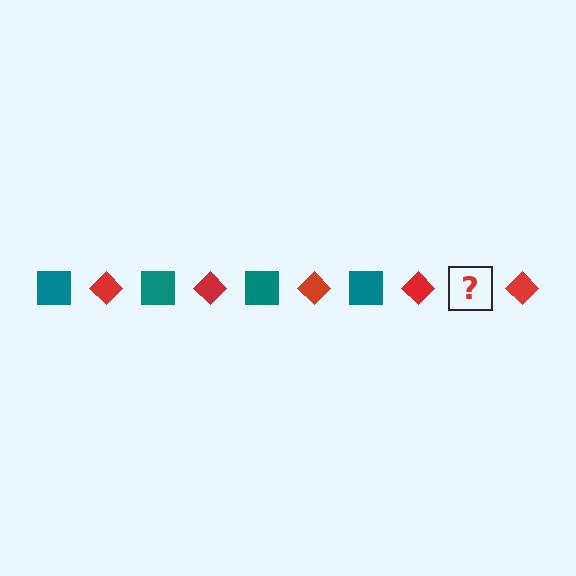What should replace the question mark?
The question mark should be replaced with a teal square.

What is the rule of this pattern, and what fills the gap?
The rule is that the pattern alternates between teal square and red diamond. The gap should be filled with a teal square.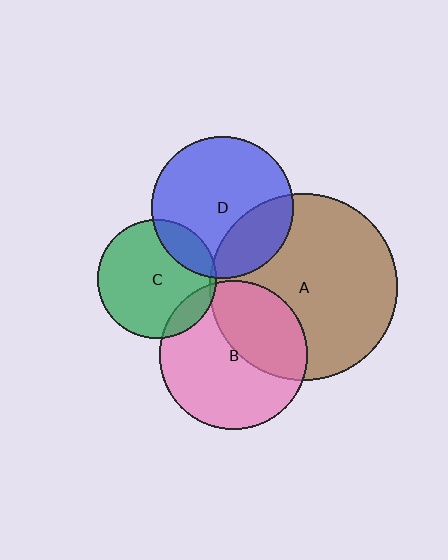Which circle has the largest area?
Circle A (brown).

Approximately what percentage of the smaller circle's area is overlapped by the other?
Approximately 20%.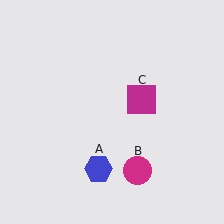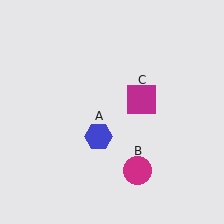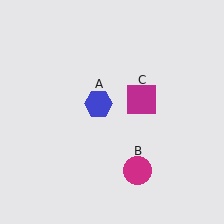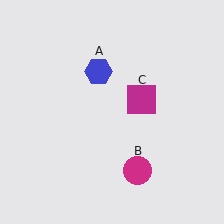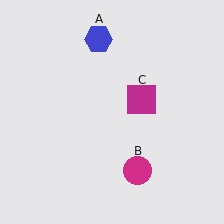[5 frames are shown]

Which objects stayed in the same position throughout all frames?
Magenta circle (object B) and magenta square (object C) remained stationary.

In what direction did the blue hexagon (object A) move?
The blue hexagon (object A) moved up.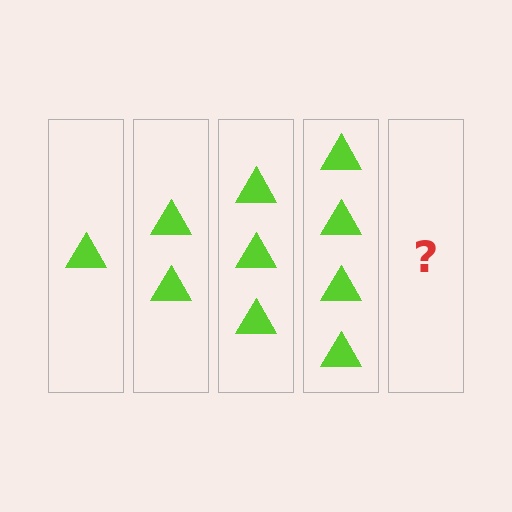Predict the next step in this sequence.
The next step is 5 triangles.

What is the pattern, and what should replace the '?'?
The pattern is that each step adds one more triangle. The '?' should be 5 triangles.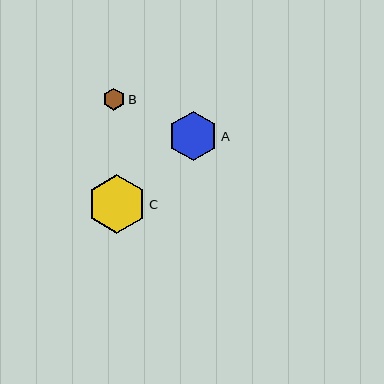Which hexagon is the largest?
Hexagon C is the largest with a size of approximately 59 pixels.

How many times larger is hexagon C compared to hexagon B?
Hexagon C is approximately 2.7 times the size of hexagon B.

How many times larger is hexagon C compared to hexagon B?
Hexagon C is approximately 2.7 times the size of hexagon B.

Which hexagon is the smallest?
Hexagon B is the smallest with a size of approximately 22 pixels.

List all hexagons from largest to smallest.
From largest to smallest: C, A, B.